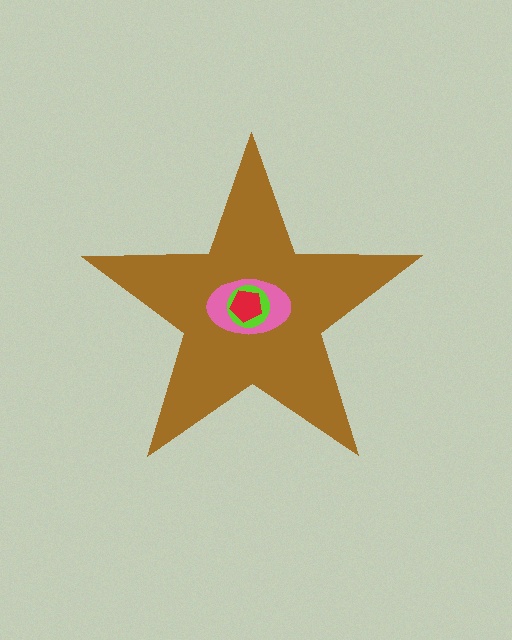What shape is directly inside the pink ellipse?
The lime circle.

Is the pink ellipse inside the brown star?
Yes.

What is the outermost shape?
The brown star.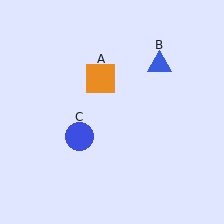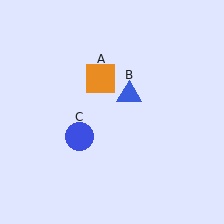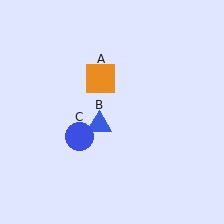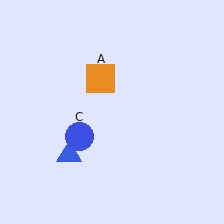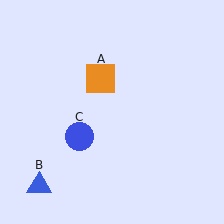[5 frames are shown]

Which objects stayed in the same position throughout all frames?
Orange square (object A) and blue circle (object C) remained stationary.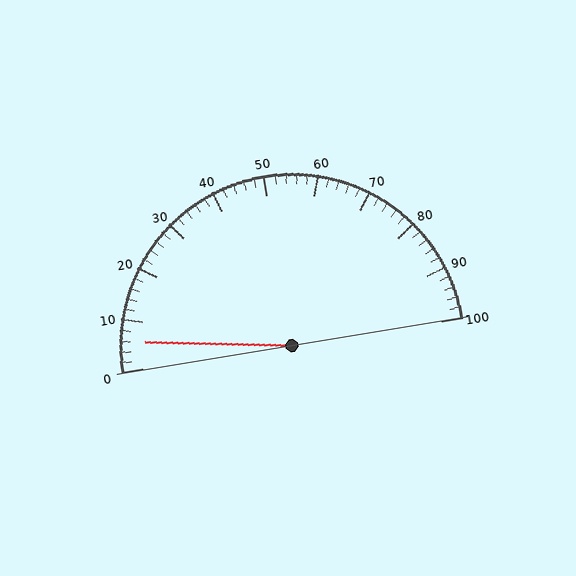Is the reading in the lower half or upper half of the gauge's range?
The reading is in the lower half of the range (0 to 100).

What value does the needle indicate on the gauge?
The needle indicates approximately 6.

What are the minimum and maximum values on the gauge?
The gauge ranges from 0 to 100.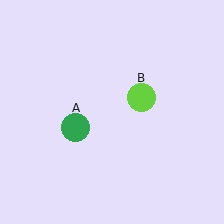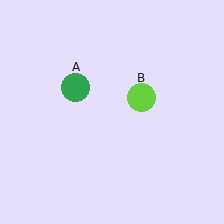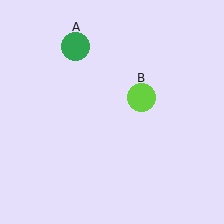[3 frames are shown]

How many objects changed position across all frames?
1 object changed position: green circle (object A).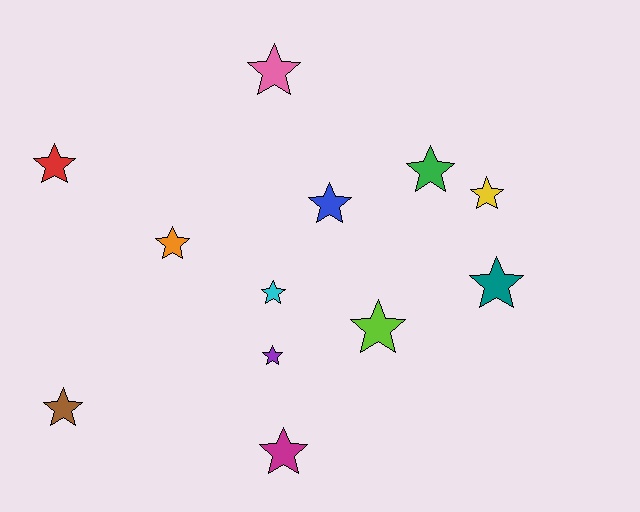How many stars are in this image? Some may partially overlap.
There are 12 stars.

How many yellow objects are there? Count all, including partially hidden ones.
There is 1 yellow object.